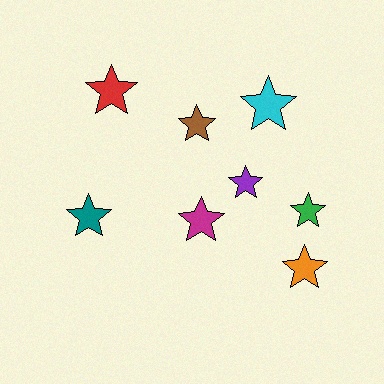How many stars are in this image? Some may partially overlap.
There are 8 stars.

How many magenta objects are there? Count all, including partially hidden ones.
There is 1 magenta object.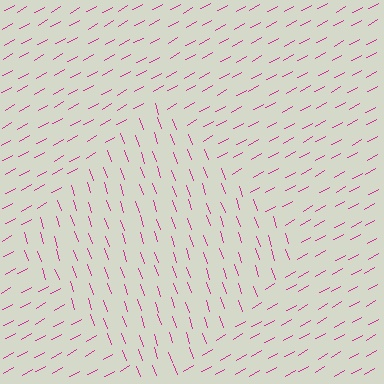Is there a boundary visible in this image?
Yes, there is a texture boundary formed by a change in line orientation.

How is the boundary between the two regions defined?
The boundary is defined purely by a change in line orientation (approximately 80 degrees difference). All lines are the same color and thickness.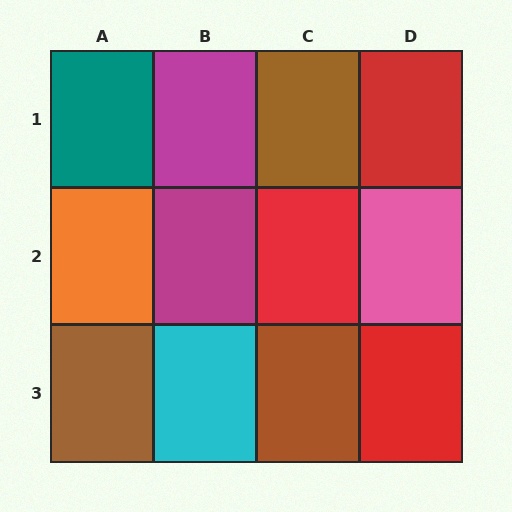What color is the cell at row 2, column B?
Magenta.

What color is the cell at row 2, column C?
Red.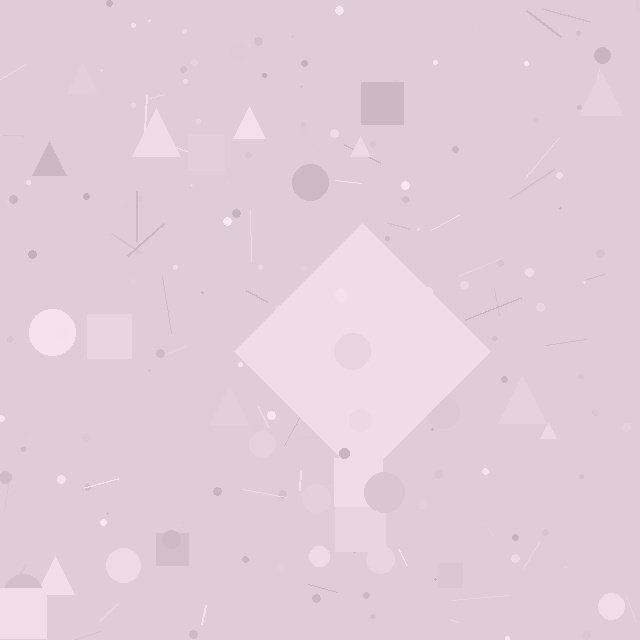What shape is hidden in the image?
A diamond is hidden in the image.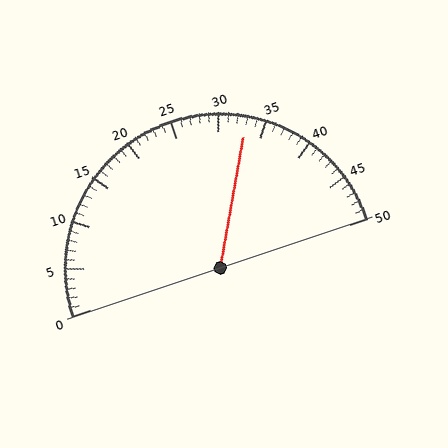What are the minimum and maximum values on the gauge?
The gauge ranges from 0 to 50.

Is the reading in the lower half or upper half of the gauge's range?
The reading is in the upper half of the range (0 to 50).